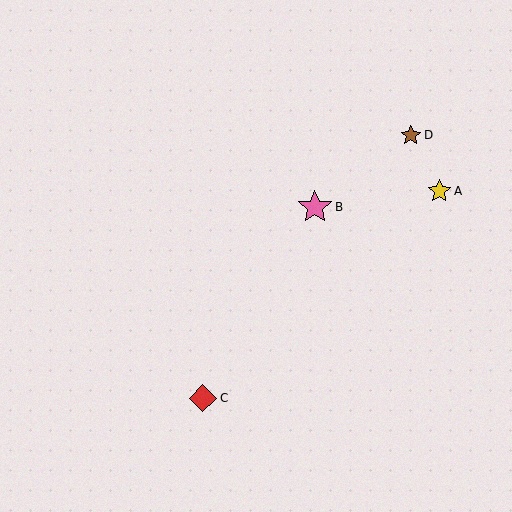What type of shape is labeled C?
Shape C is a red diamond.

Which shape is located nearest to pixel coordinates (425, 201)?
The yellow star (labeled A) at (439, 191) is nearest to that location.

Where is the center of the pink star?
The center of the pink star is at (315, 207).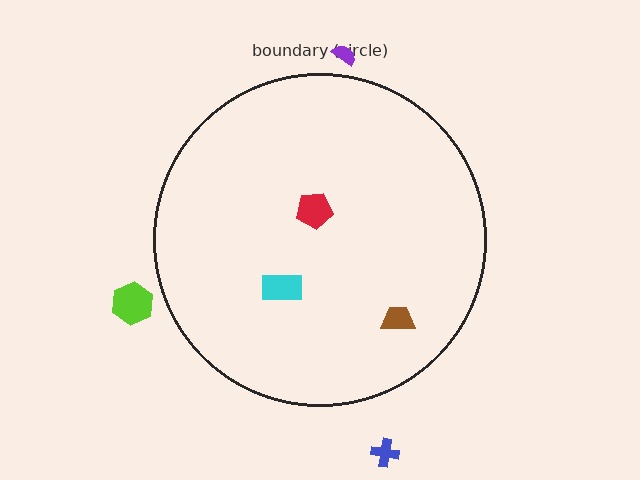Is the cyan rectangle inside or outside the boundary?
Inside.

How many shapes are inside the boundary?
3 inside, 3 outside.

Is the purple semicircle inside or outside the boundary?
Outside.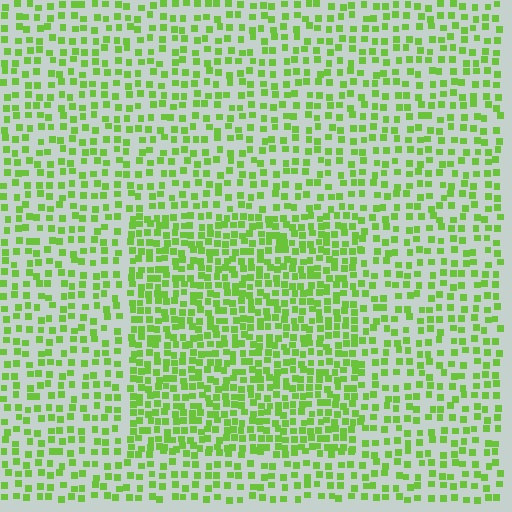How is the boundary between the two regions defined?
The boundary is defined by a change in element density (approximately 1.7x ratio). All elements are the same color, size, and shape.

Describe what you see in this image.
The image contains small lime elements arranged at two different densities. A rectangle-shaped region is visible where the elements are more densely packed than the surrounding area.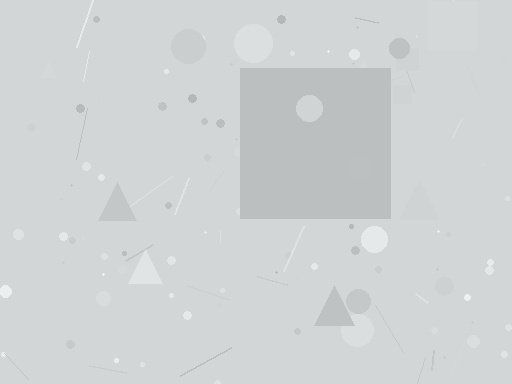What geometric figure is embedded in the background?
A square is embedded in the background.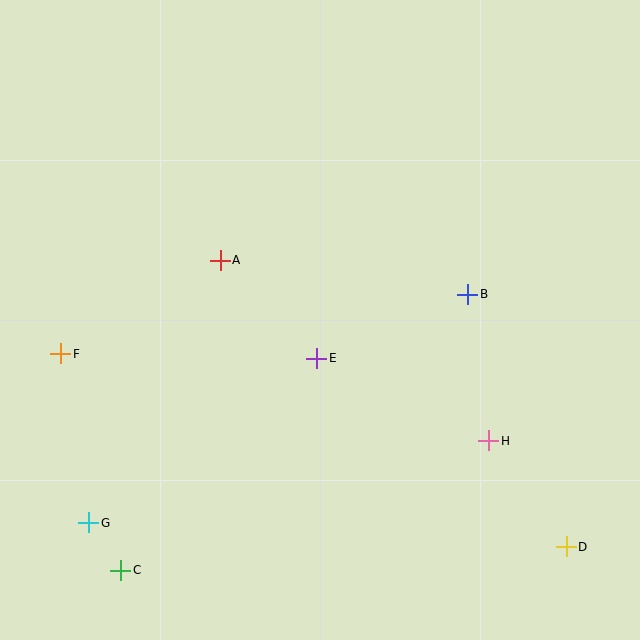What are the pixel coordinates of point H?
Point H is at (489, 441).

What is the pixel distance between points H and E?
The distance between H and E is 191 pixels.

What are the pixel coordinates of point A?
Point A is at (220, 260).